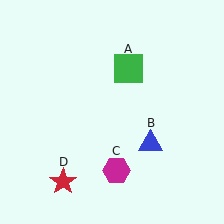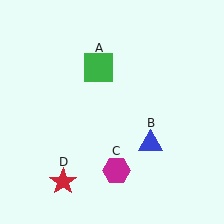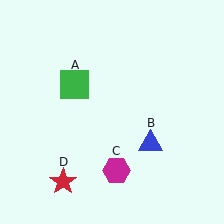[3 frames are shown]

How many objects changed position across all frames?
1 object changed position: green square (object A).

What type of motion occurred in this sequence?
The green square (object A) rotated counterclockwise around the center of the scene.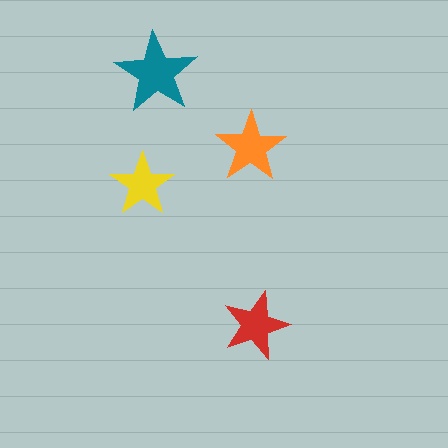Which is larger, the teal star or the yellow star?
The teal one.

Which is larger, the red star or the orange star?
The orange one.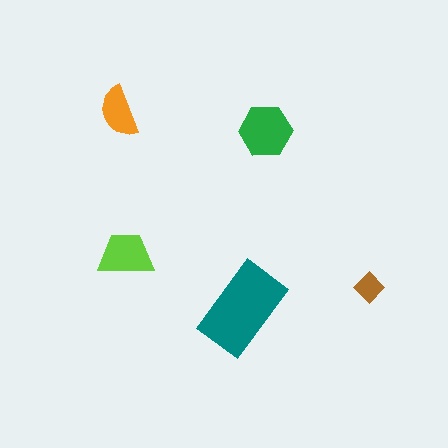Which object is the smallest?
The brown diamond.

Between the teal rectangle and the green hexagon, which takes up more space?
The teal rectangle.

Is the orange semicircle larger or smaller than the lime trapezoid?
Smaller.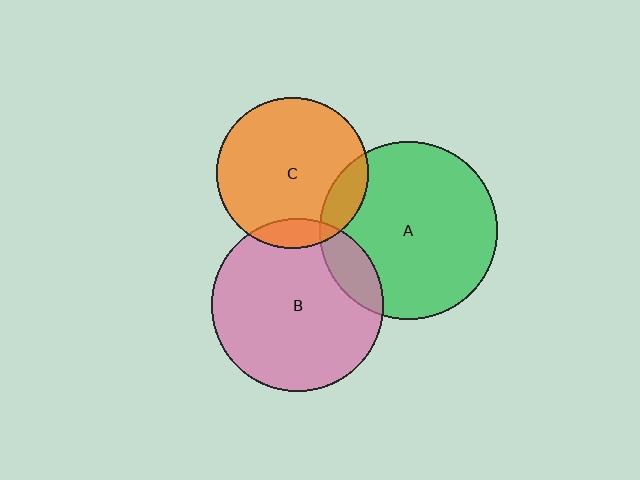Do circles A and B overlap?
Yes.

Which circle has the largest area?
Circle A (green).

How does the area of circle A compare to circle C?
Approximately 1.4 times.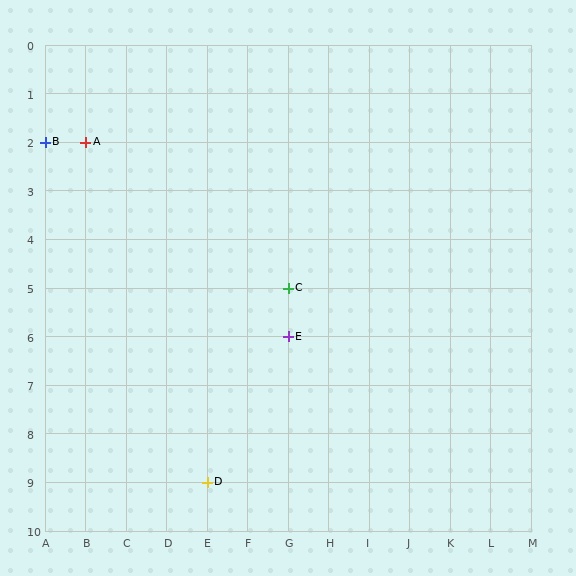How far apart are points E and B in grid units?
Points E and B are 6 columns and 4 rows apart (about 7.2 grid units diagonally).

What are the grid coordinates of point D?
Point D is at grid coordinates (E, 9).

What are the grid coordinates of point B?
Point B is at grid coordinates (A, 2).